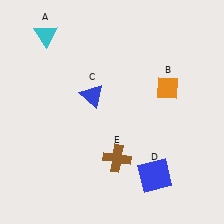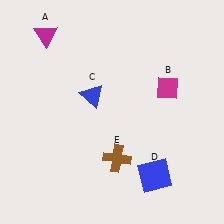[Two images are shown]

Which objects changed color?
A changed from cyan to magenta. B changed from orange to magenta.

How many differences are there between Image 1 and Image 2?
There are 2 differences between the two images.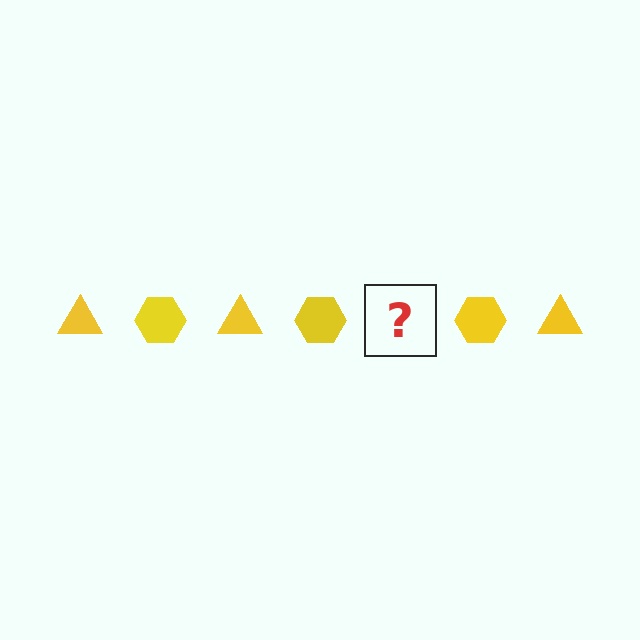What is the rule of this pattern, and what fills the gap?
The rule is that the pattern cycles through triangle, hexagon shapes in yellow. The gap should be filled with a yellow triangle.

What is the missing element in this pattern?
The missing element is a yellow triangle.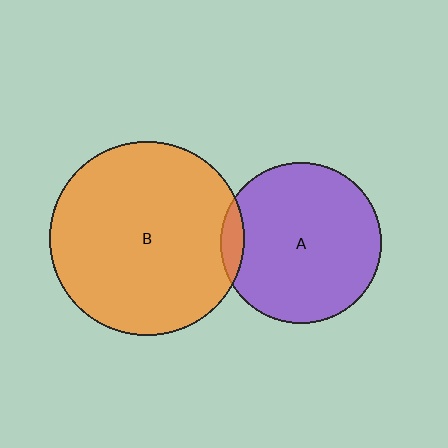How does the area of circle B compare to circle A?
Approximately 1.5 times.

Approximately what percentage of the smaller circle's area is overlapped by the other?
Approximately 5%.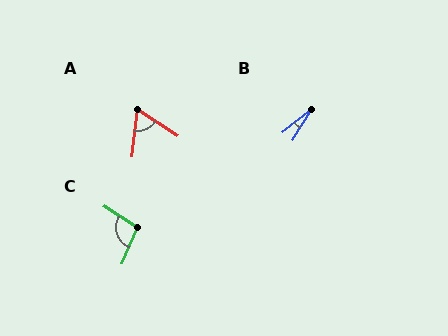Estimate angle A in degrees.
Approximately 64 degrees.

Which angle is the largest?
C, at approximately 100 degrees.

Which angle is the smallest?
B, at approximately 19 degrees.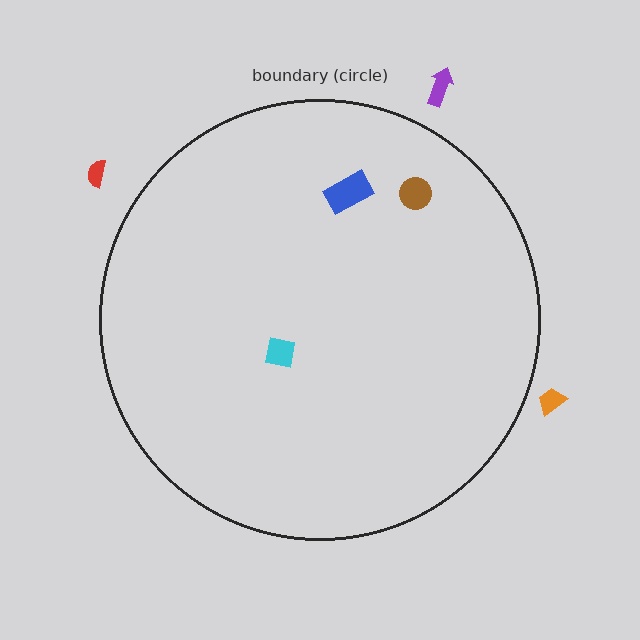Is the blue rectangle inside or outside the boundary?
Inside.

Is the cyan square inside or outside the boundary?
Inside.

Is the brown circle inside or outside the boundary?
Inside.